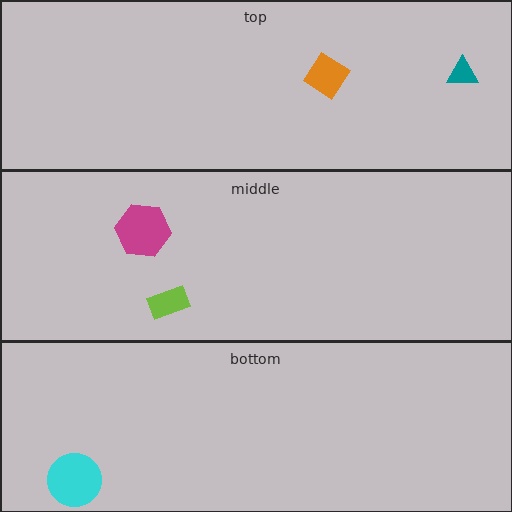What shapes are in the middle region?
The magenta hexagon, the lime rectangle.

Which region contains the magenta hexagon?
The middle region.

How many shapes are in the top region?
2.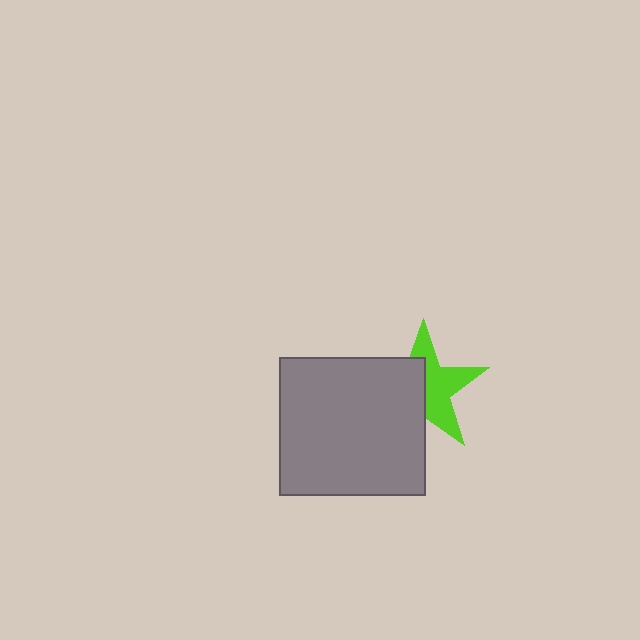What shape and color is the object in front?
The object in front is a gray rectangle.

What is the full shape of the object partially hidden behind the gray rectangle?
The partially hidden object is a lime star.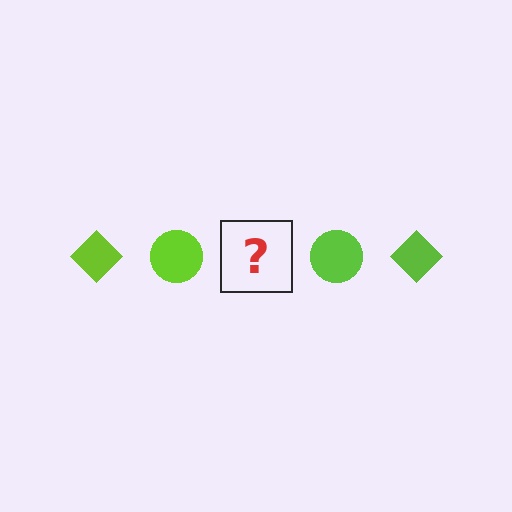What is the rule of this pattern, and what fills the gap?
The rule is that the pattern cycles through diamond, circle shapes in lime. The gap should be filled with a lime diamond.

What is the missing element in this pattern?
The missing element is a lime diamond.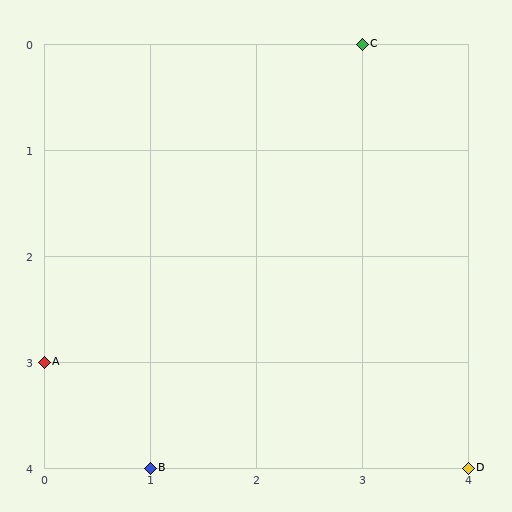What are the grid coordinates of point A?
Point A is at grid coordinates (0, 3).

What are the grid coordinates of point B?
Point B is at grid coordinates (1, 4).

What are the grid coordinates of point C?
Point C is at grid coordinates (3, 0).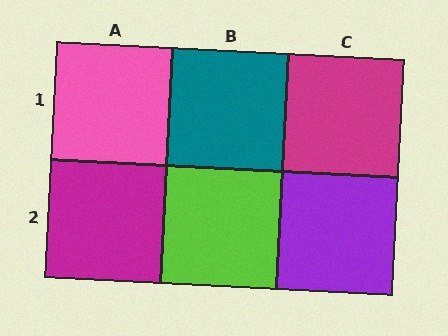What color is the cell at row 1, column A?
Pink.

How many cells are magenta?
2 cells are magenta.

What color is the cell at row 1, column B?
Teal.